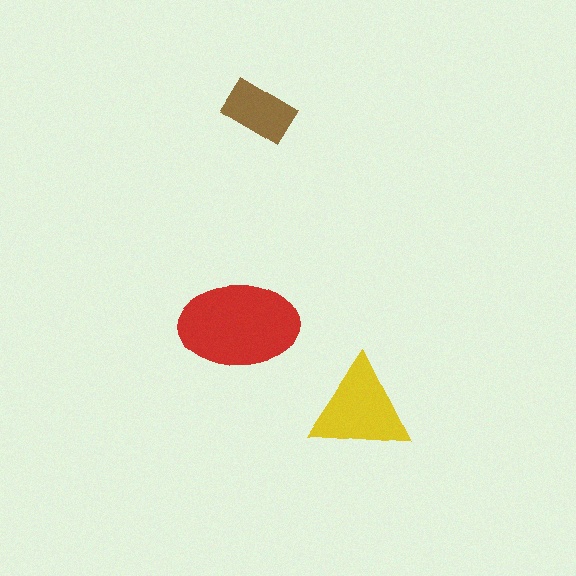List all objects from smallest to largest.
The brown rectangle, the yellow triangle, the red ellipse.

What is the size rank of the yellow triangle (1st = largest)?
2nd.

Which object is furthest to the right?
The yellow triangle is rightmost.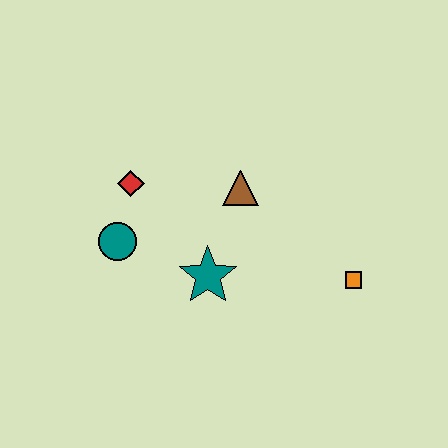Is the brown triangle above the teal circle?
Yes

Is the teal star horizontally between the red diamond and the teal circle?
No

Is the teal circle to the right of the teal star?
No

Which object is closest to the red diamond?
The teal circle is closest to the red diamond.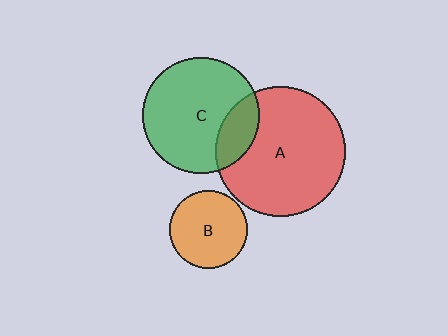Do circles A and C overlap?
Yes.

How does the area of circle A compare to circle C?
Approximately 1.2 times.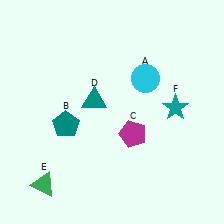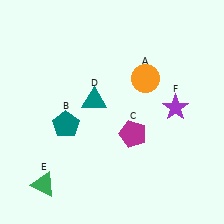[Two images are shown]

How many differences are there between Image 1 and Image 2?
There are 2 differences between the two images.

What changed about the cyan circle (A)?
In Image 1, A is cyan. In Image 2, it changed to orange.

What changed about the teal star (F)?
In Image 1, F is teal. In Image 2, it changed to purple.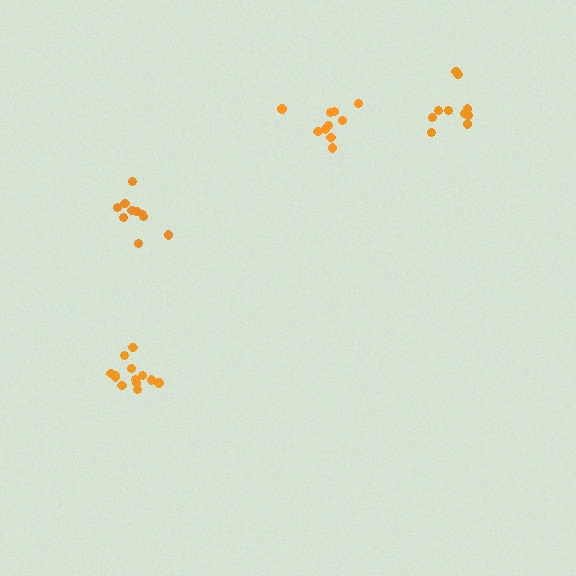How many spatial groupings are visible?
There are 4 spatial groupings.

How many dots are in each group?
Group 1: 10 dots, Group 2: 10 dots, Group 3: 10 dots, Group 4: 13 dots (43 total).